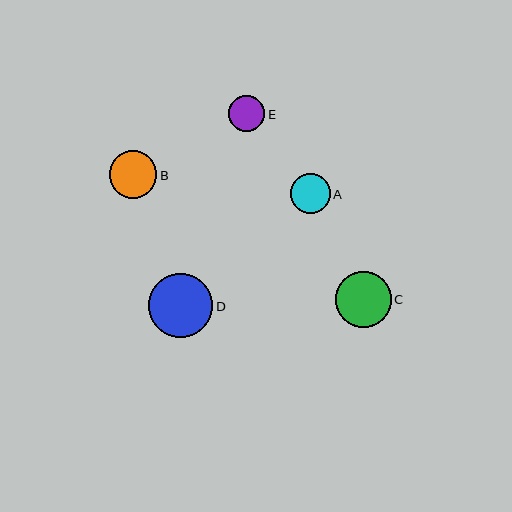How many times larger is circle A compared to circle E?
Circle A is approximately 1.1 times the size of circle E.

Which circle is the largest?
Circle D is the largest with a size of approximately 64 pixels.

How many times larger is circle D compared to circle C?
Circle D is approximately 1.1 times the size of circle C.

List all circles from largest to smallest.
From largest to smallest: D, C, B, A, E.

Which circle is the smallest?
Circle E is the smallest with a size of approximately 36 pixels.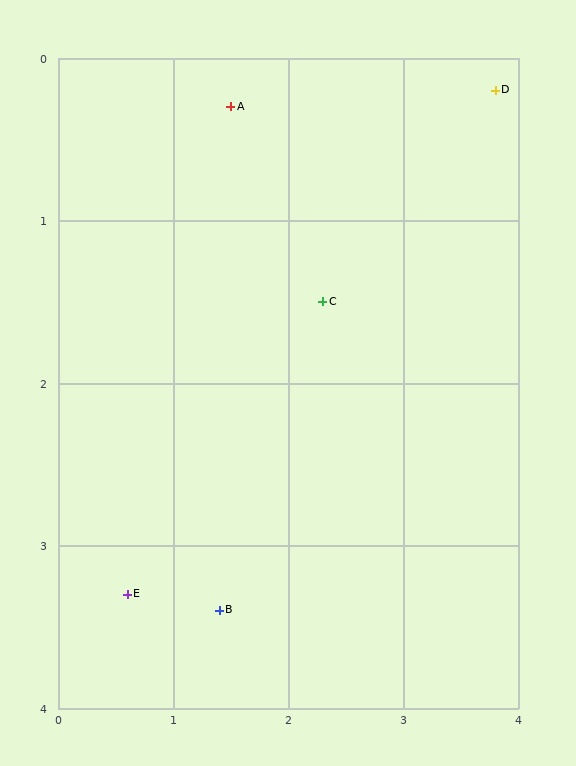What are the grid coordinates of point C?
Point C is at approximately (2.3, 1.5).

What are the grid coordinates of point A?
Point A is at approximately (1.5, 0.3).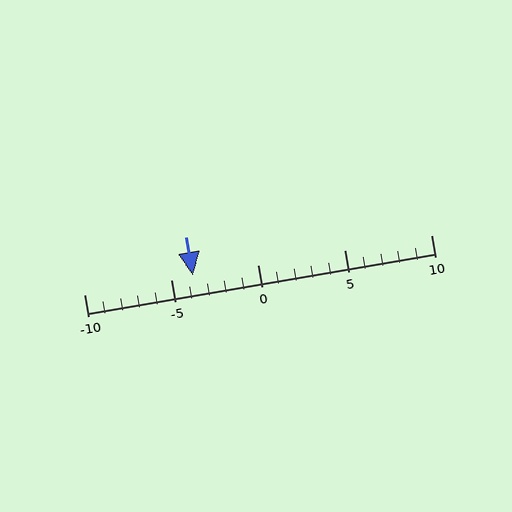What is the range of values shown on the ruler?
The ruler shows values from -10 to 10.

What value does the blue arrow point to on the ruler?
The blue arrow points to approximately -4.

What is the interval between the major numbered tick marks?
The major tick marks are spaced 5 units apart.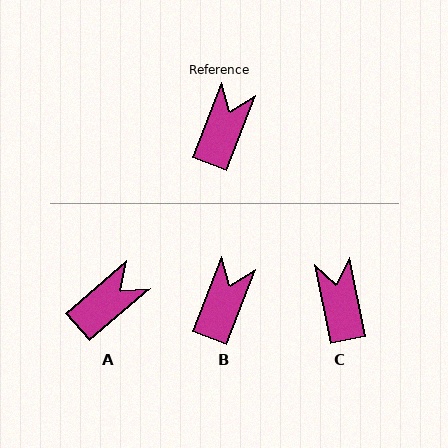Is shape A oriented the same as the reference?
No, it is off by about 28 degrees.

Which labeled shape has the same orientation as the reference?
B.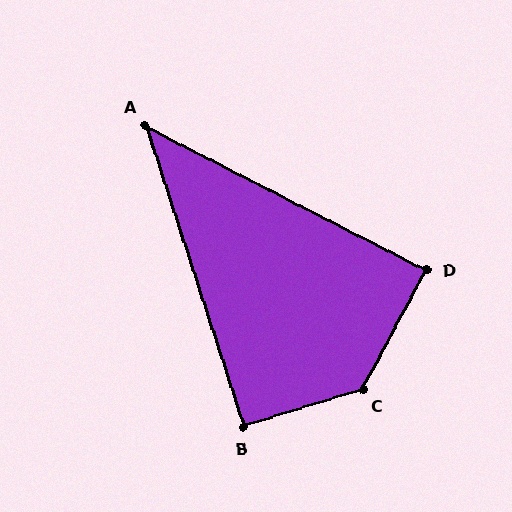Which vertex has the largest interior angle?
C, at approximately 135 degrees.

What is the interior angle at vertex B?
Approximately 91 degrees (approximately right).